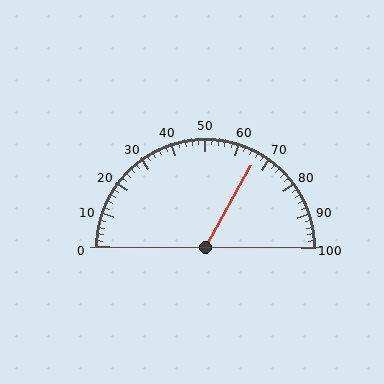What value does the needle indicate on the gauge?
The needle indicates approximately 66.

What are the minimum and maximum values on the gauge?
The gauge ranges from 0 to 100.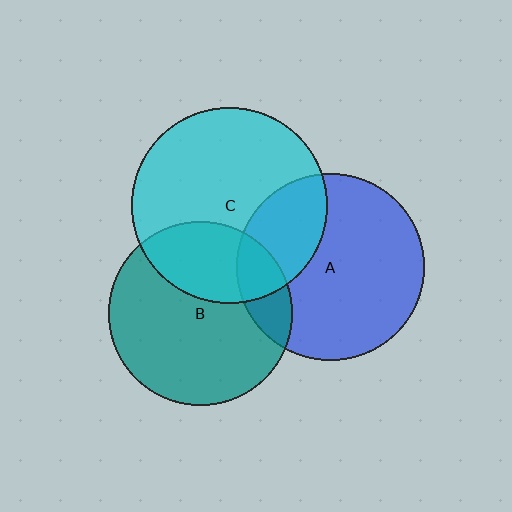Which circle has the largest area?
Circle C (cyan).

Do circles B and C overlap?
Yes.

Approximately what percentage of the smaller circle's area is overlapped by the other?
Approximately 30%.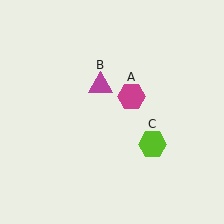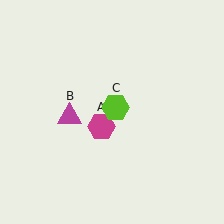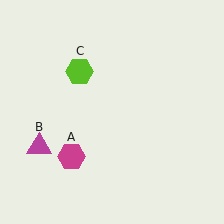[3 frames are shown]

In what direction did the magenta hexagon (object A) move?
The magenta hexagon (object A) moved down and to the left.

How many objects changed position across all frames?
3 objects changed position: magenta hexagon (object A), magenta triangle (object B), lime hexagon (object C).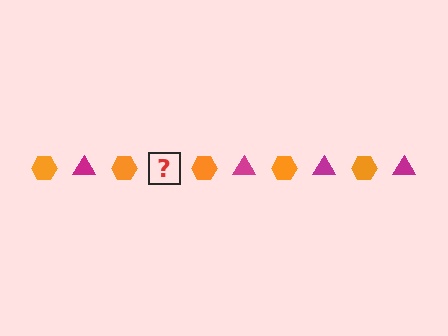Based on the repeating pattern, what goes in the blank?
The blank should be a magenta triangle.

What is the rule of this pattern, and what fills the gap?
The rule is that the pattern alternates between orange hexagon and magenta triangle. The gap should be filled with a magenta triangle.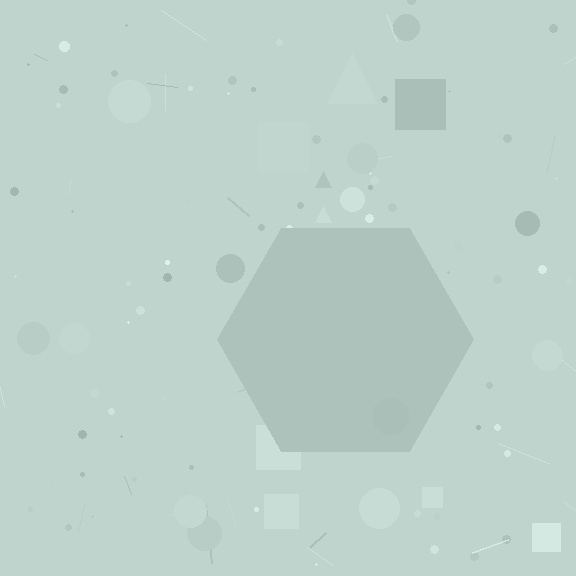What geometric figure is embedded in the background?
A hexagon is embedded in the background.